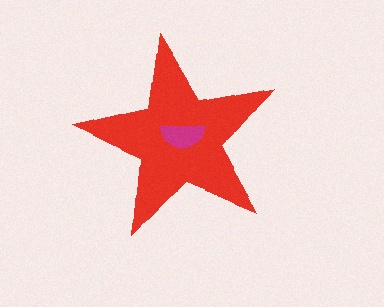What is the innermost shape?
The magenta semicircle.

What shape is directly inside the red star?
The magenta semicircle.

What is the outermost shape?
The red star.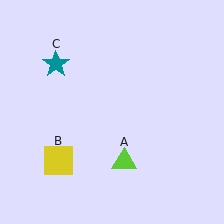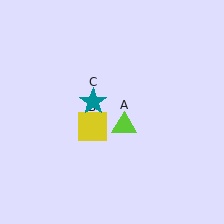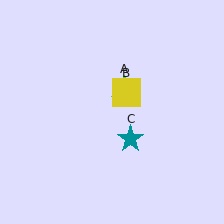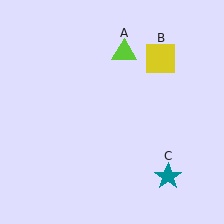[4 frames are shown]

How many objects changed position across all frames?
3 objects changed position: lime triangle (object A), yellow square (object B), teal star (object C).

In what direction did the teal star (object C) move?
The teal star (object C) moved down and to the right.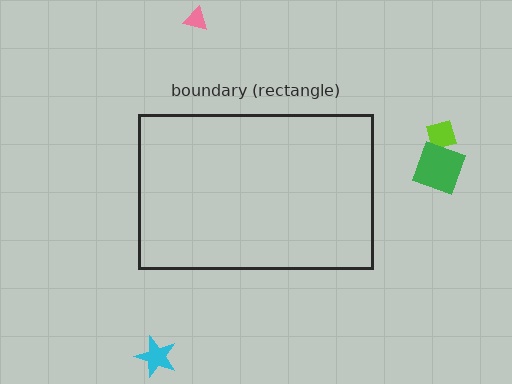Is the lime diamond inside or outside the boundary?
Outside.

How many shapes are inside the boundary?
0 inside, 4 outside.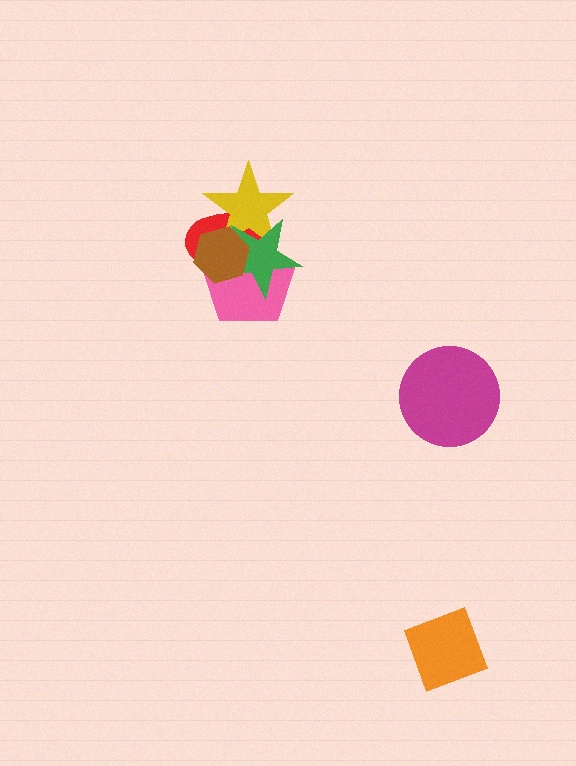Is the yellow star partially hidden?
Yes, it is partially covered by another shape.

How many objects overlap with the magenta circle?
0 objects overlap with the magenta circle.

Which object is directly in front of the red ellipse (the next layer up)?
The yellow star is directly in front of the red ellipse.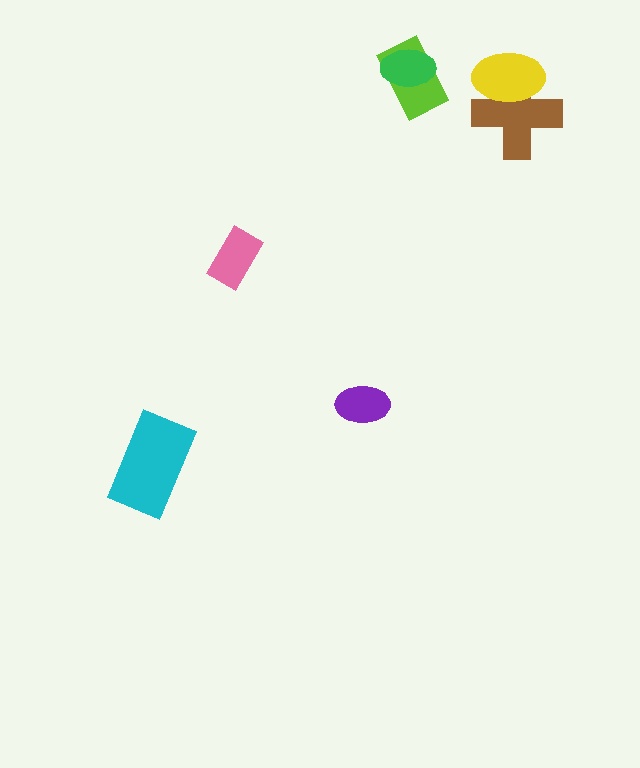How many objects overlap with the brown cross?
1 object overlaps with the brown cross.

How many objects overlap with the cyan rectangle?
0 objects overlap with the cyan rectangle.